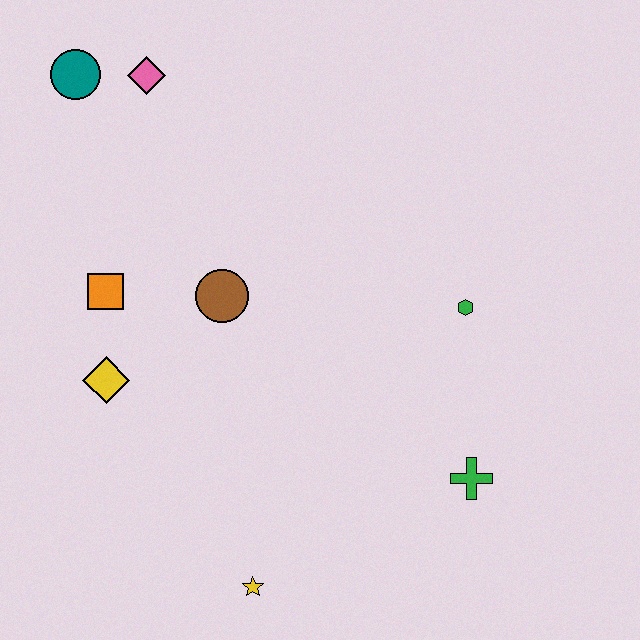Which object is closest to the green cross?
The green hexagon is closest to the green cross.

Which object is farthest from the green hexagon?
The teal circle is farthest from the green hexagon.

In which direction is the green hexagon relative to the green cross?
The green hexagon is above the green cross.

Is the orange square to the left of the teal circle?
No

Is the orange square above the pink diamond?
No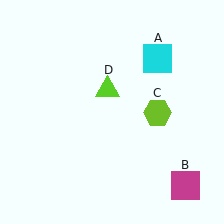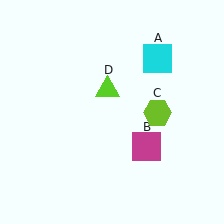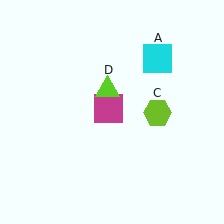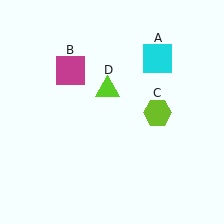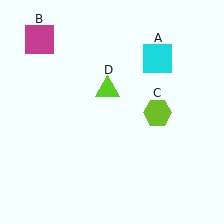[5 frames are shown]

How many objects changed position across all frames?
1 object changed position: magenta square (object B).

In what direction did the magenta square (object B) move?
The magenta square (object B) moved up and to the left.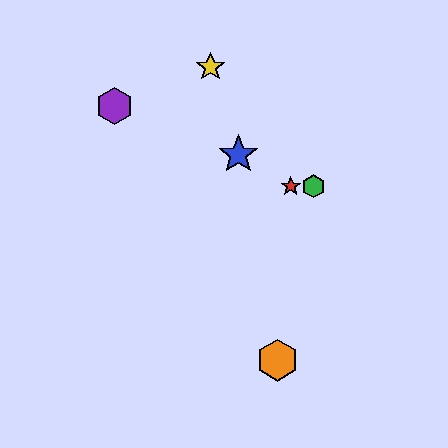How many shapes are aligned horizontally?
2 shapes (the red star, the green hexagon) are aligned horizontally.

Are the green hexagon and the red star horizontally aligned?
Yes, both are at y≈186.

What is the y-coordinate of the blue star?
The blue star is at y≈155.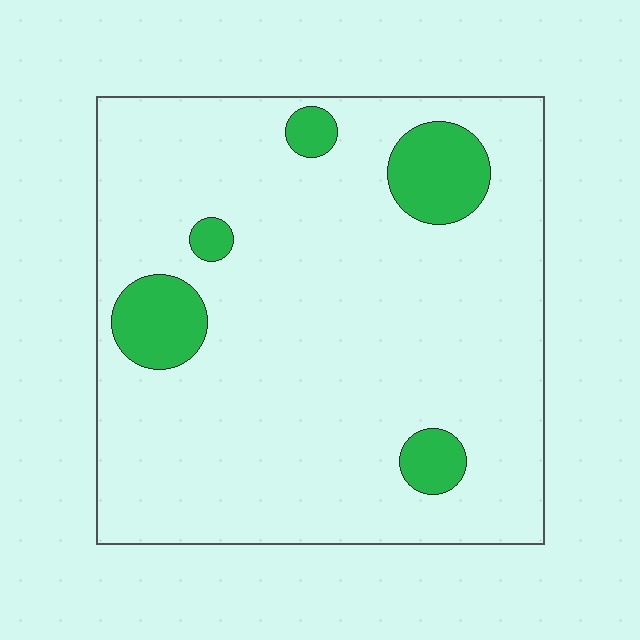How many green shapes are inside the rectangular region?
5.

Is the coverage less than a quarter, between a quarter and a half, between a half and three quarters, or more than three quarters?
Less than a quarter.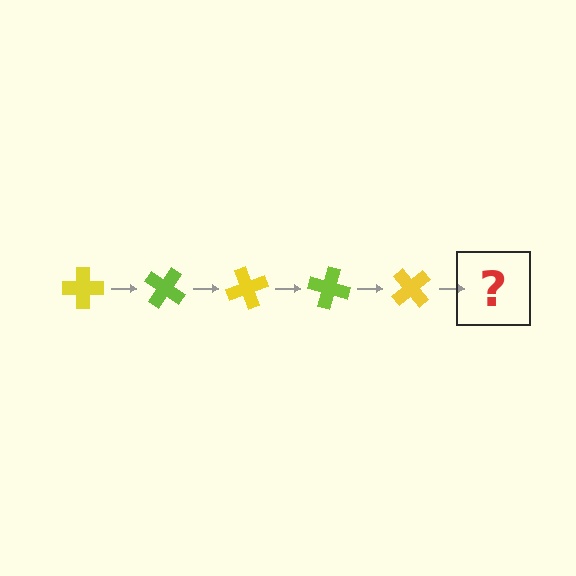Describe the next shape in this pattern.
It should be a lime cross, rotated 175 degrees from the start.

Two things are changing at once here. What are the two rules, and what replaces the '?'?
The two rules are that it rotates 35 degrees each step and the color cycles through yellow and lime. The '?' should be a lime cross, rotated 175 degrees from the start.